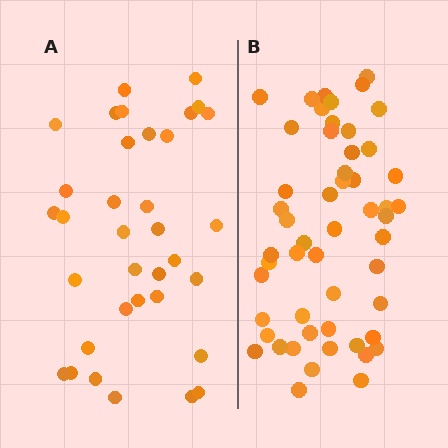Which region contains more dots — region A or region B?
Region B (the right region) has more dots.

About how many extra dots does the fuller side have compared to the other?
Region B has approximately 20 more dots than region A.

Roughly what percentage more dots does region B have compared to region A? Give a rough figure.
About 50% more.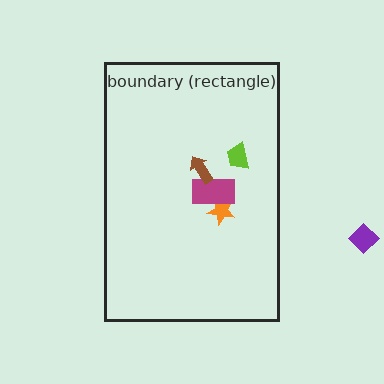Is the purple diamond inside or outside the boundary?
Outside.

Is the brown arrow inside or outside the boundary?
Inside.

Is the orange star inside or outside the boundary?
Inside.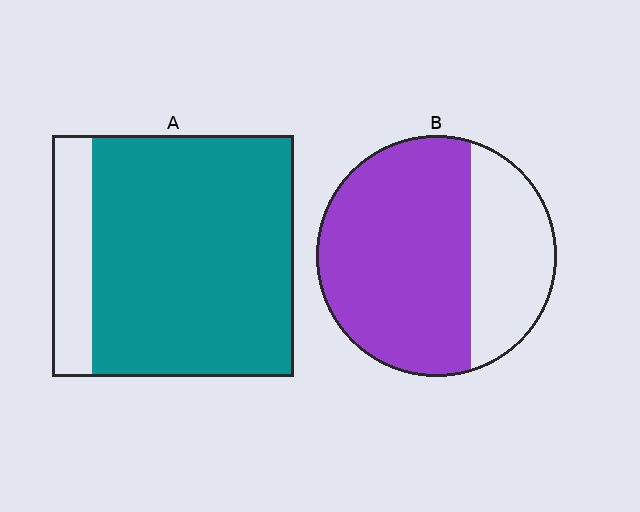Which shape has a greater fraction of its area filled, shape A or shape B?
Shape A.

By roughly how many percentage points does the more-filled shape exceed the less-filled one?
By roughly 15 percentage points (A over B).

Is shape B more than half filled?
Yes.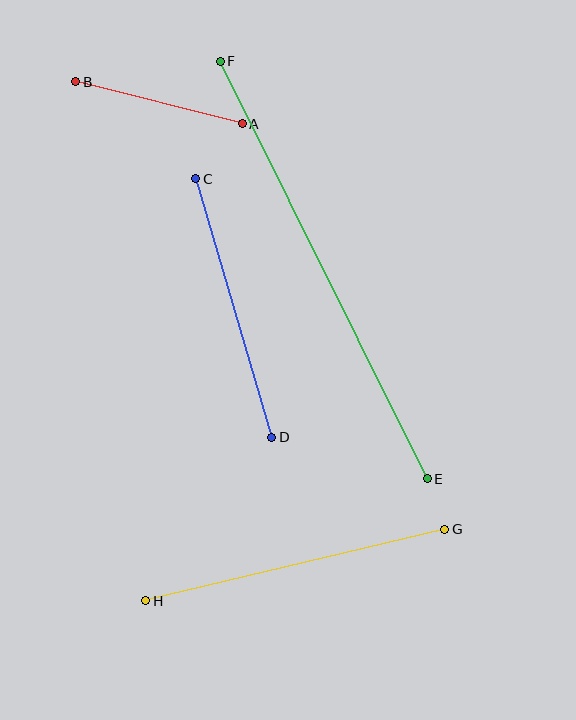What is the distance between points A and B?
The distance is approximately 172 pixels.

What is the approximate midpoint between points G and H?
The midpoint is at approximately (295, 565) pixels.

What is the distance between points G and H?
The distance is approximately 307 pixels.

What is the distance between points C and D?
The distance is approximately 269 pixels.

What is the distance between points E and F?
The distance is approximately 466 pixels.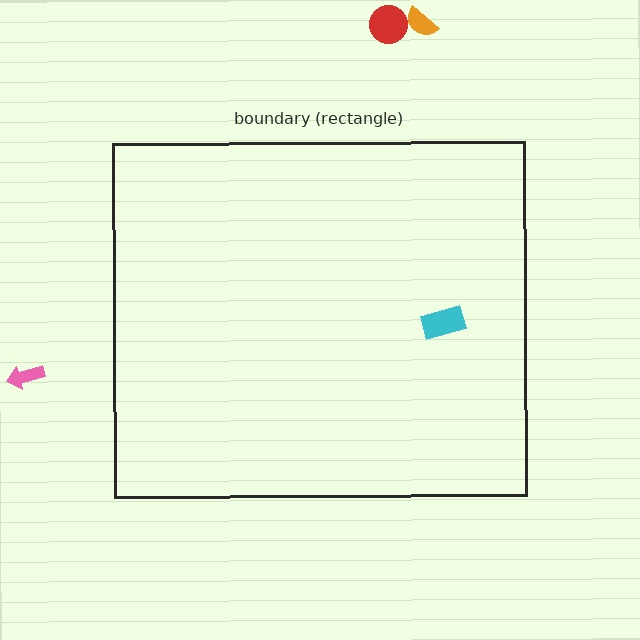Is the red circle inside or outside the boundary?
Outside.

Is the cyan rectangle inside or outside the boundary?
Inside.